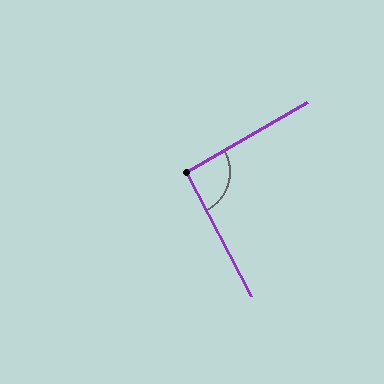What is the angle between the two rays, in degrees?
Approximately 92 degrees.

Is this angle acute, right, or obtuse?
It is approximately a right angle.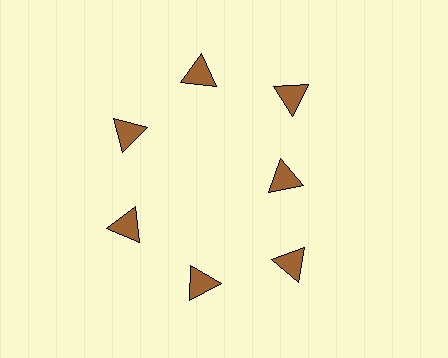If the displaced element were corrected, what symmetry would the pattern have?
It would have 7-fold rotational symmetry — the pattern would map onto itself every 51 degrees.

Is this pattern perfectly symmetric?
No. The 7 brown triangles are arranged in a ring, but one element near the 3 o'clock position is pulled inward toward the center, breaking the 7-fold rotational symmetry.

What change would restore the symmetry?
The symmetry would be restored by moving it outward, back onto the ring so that all 7 triangles sit at equal angles and equal distance from the center.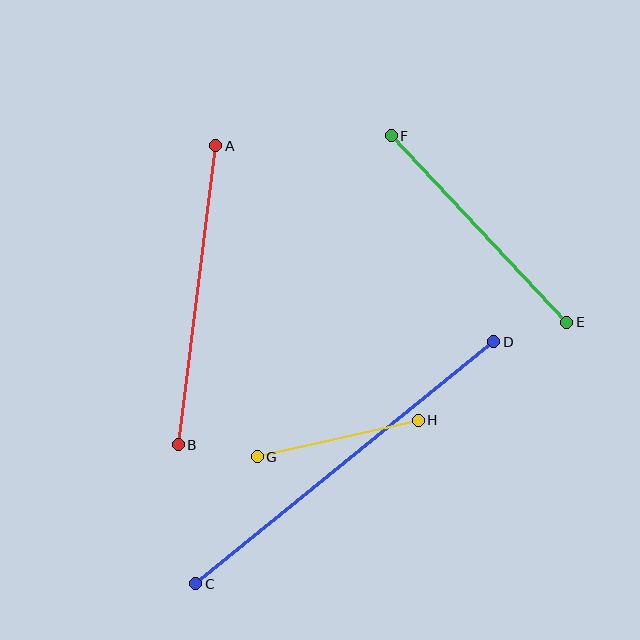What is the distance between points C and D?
The distance is approximately 384 pixels.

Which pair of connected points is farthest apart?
Points C and D are farthest apart.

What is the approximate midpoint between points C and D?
The midpoint is at approximately (345, 463) pixels.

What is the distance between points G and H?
The distance is approximately 165 pixels.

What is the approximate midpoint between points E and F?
The midpoint is at approximately (479, 229) pixels.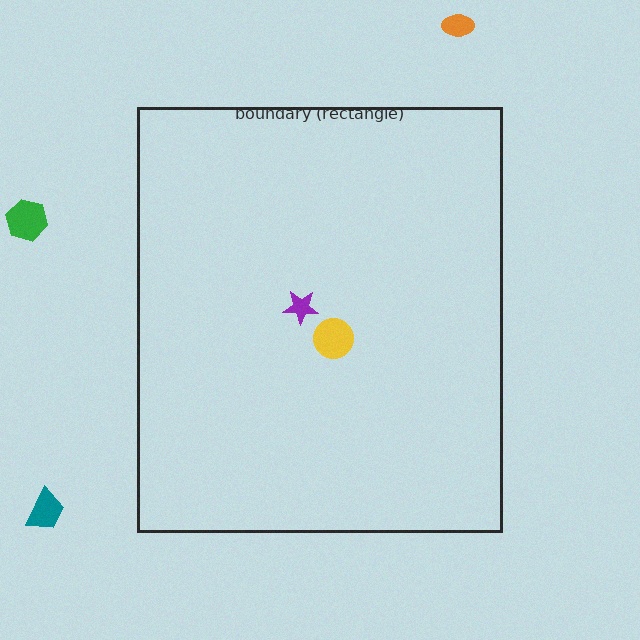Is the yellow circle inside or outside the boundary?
Inside.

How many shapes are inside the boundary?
2 inside, 3 outside.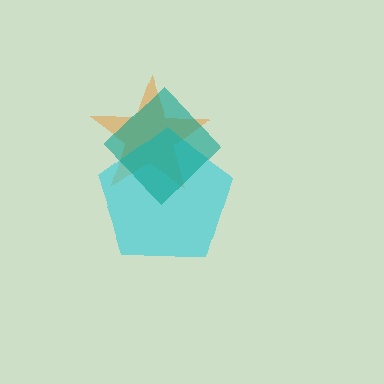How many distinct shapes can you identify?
There are 3 distinct shapes: an orange star, a cyan pentagon, a teal diamond.